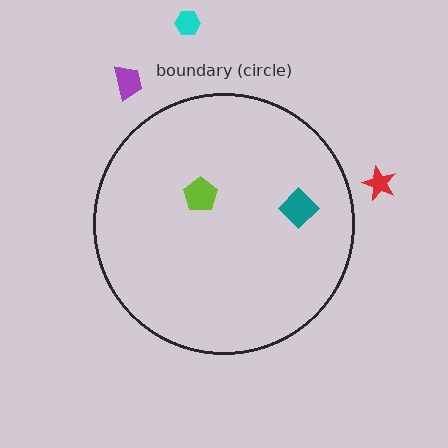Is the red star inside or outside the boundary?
Outside.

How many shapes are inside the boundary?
2 inside, 3 outside.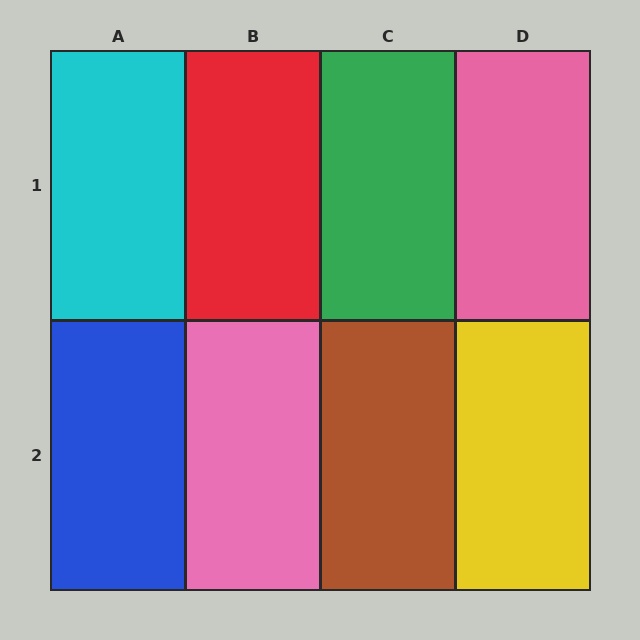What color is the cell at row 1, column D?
Pink.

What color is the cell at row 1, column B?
Red.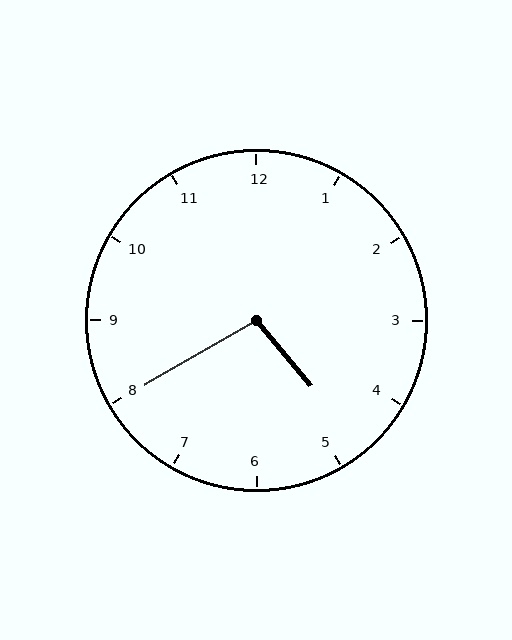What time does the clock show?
4:40.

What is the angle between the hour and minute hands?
Approximately 100 degrees.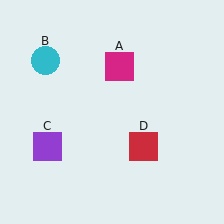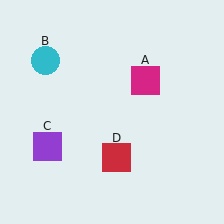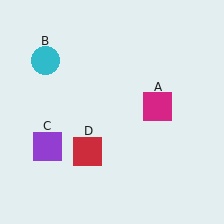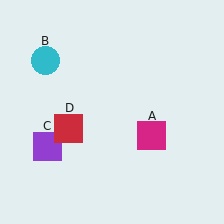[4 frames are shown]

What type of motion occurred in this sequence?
The magenta square (object A), red square (object D) rotated clockwise around the center of the scene.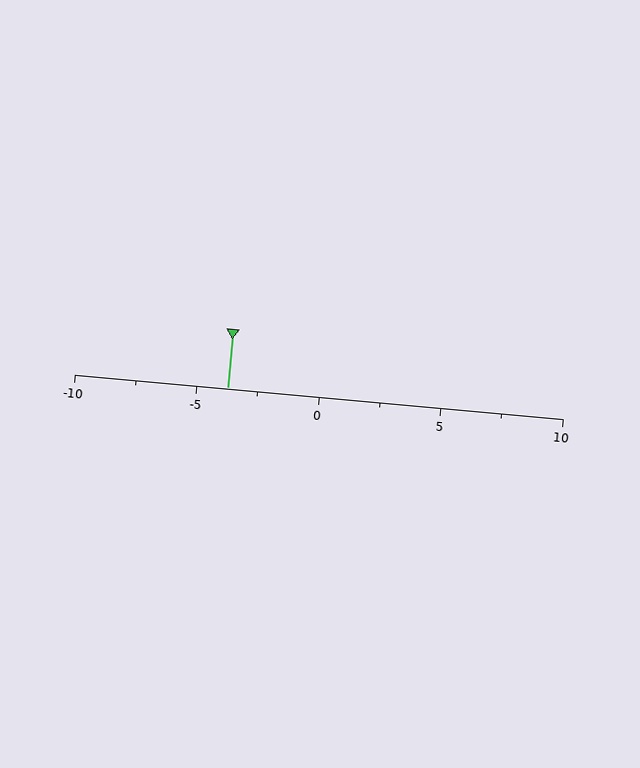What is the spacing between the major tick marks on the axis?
The major ticks are spaced 5 apart.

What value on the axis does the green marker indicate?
The marker indicates approximately -3.8.